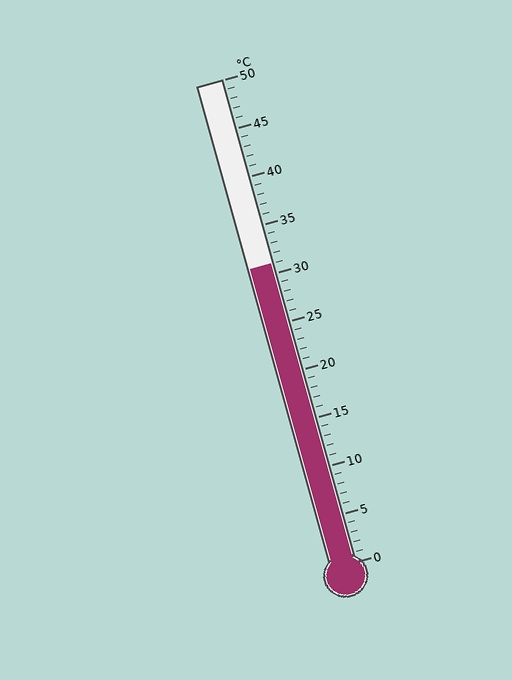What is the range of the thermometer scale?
The thermometer scale ranges from 0°C to 50°C.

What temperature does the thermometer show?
The thermometer shows approximately 31°C.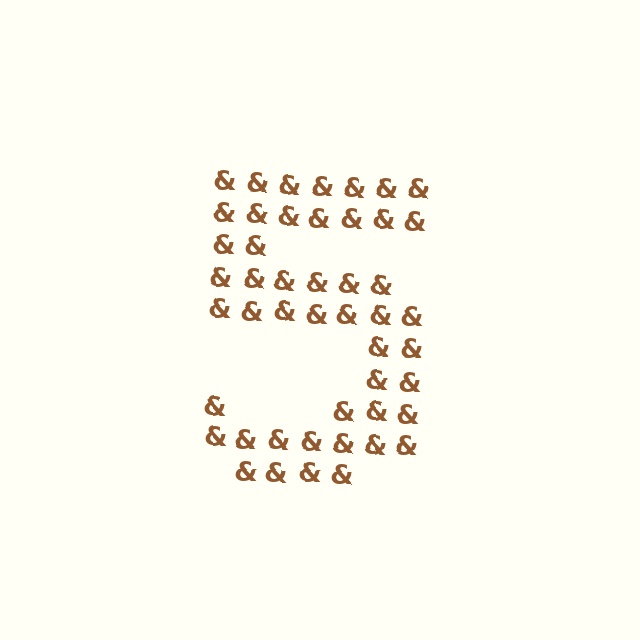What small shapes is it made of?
It is made of small ampersands.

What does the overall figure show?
The overall figure shows the digit 5.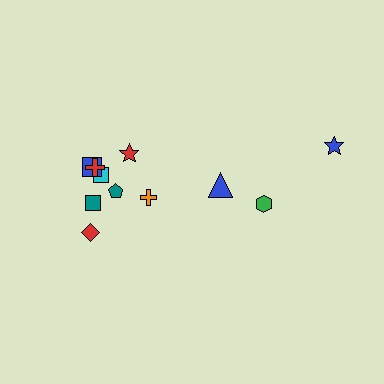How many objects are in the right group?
There are 3 objects.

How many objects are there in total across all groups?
There are 11 objects.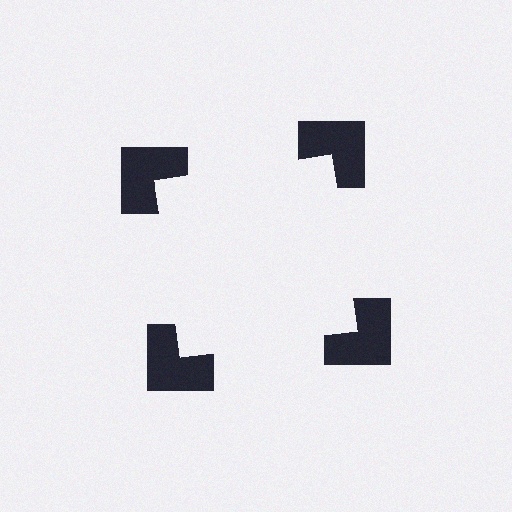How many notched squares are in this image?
There are 4 — one at each vertex of the illusory square.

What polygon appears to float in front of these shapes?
An illusory square — its edges are inferred from the aligned wedge cuts in the notched squares, not physically drawn.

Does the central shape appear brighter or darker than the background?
It typically appears slightly brighter than the background, even though no actual brightness change is drawn.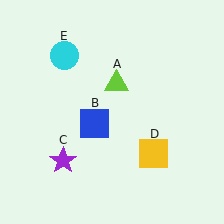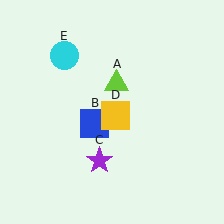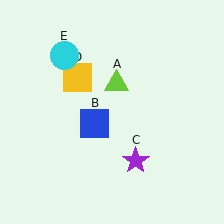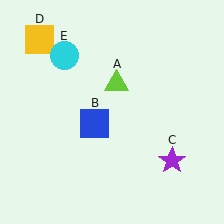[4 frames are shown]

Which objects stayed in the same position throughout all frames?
Lime triangle (object A) and blue square (object B) and cyan circle (object E) remained stationary.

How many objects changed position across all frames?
2 objects changed position: purple star (object C), yellow square (object D).